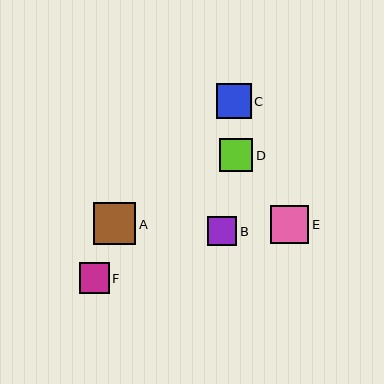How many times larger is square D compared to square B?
Square D is approximately 1.1 times the size of square B.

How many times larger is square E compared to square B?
Square E is approximately 1.3 times the size of square B.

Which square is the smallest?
Square B is the smallest with a size of approximately 29 pixels.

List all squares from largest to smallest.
From largest to smallest: A, E, C, D, F, B.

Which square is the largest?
Square A is the largest with a size of approximately 42 pixels.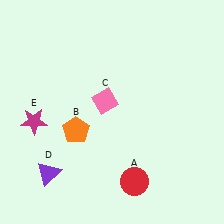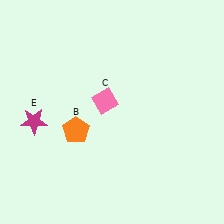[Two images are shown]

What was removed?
The purple triangle (D), the red circle (A) were removed in Image 2.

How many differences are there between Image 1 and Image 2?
There are 2 differences between the two images.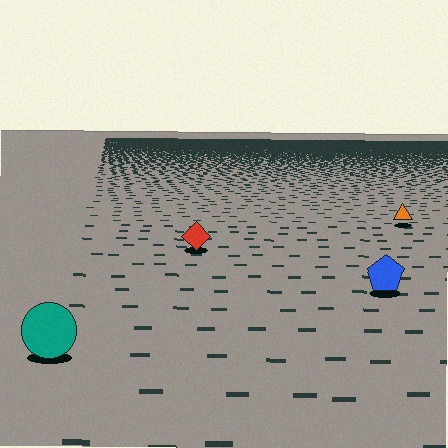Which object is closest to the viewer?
The teal circle is closest. The texture marks near it are larger and more spread out.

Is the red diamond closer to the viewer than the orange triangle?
Yes. The red diamond is closer — you can tell from the texture gradient: the ground texture is coarser near it.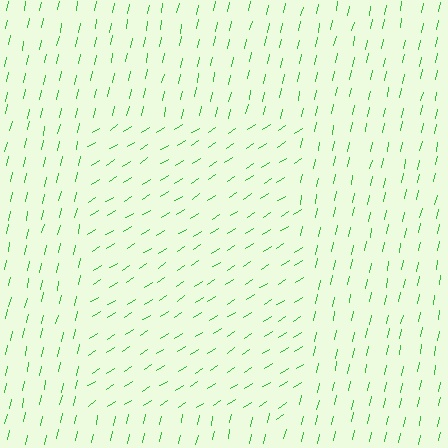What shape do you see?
I see a rectangle.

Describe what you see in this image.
The image is filled with small green line segments. A rectangle region in the image has lines oriented differently from the surrounding lines, creating a visible texture boundary.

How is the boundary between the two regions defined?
The boundary is defined purely by a change in line orientation (approximately 45 degrees difference). All lines are the same color and thickness.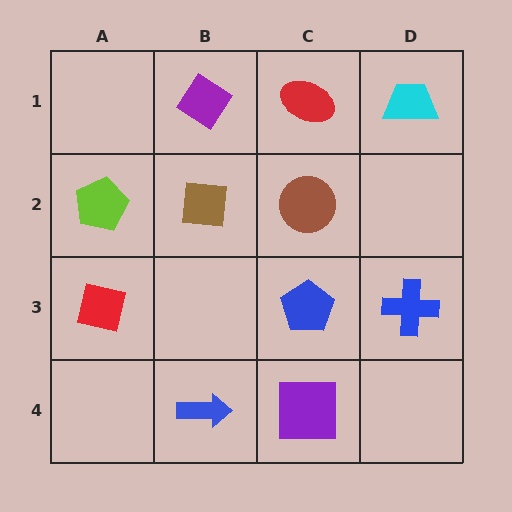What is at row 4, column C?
A purple square.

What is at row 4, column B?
A blue arrow.